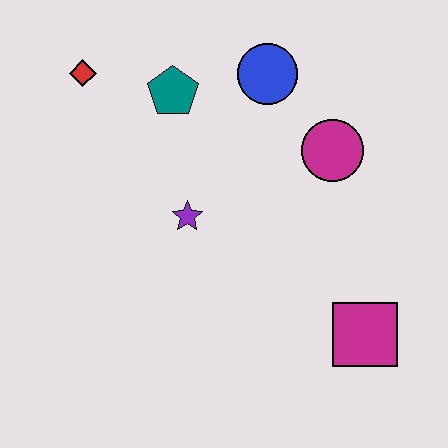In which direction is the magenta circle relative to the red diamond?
The magenta circle is to the right of the red diamond.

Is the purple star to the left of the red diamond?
No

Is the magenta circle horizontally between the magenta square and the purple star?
Yes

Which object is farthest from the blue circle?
The magenta square is farthest from the blue circle.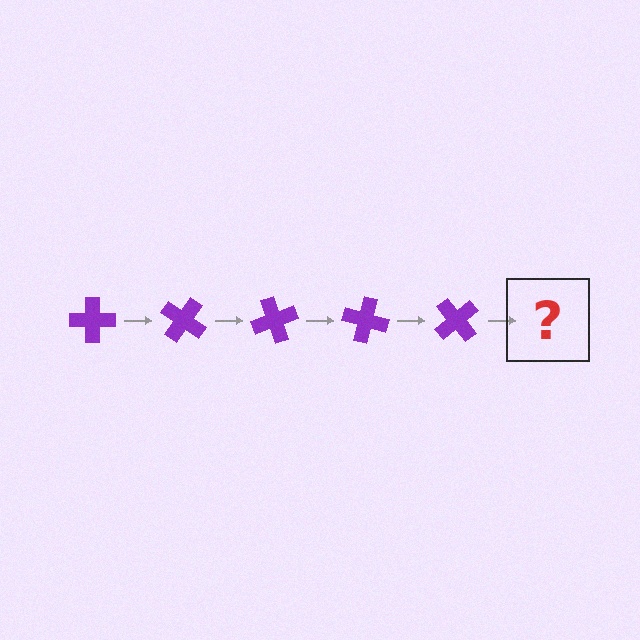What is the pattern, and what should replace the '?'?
The pattern is that the cross rotates 35 degrees each step. The '?' should be a purple cross rotated 175 degrees.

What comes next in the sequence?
The next element should be a purple cross rotated 175 degrees.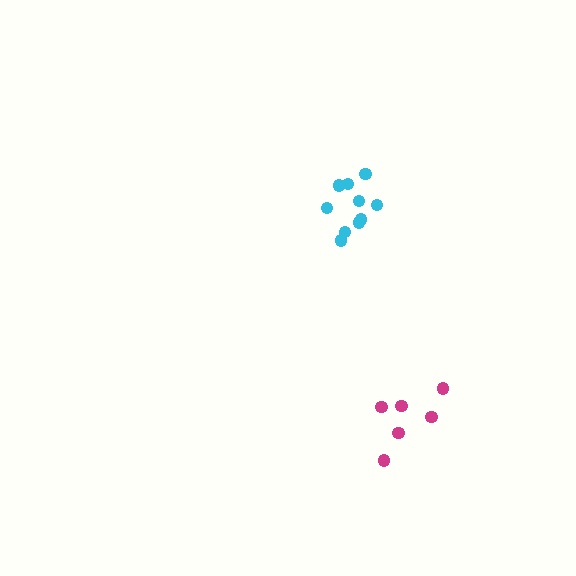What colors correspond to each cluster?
The clusters are colored: magenta, cyan.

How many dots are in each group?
Group 1: 6 dots, Group 2: 10 dots (16 total).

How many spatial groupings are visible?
There are 2 spatial groupings.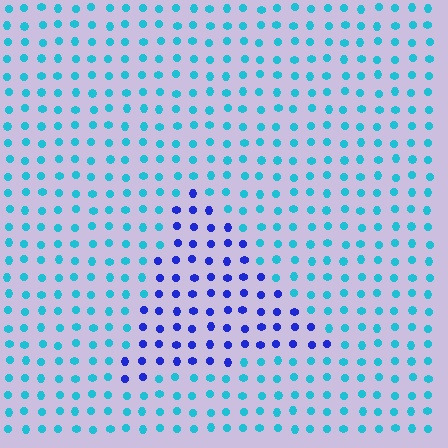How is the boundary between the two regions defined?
The boundary is defined purely by a slight shift in hue (about 51 degrees). Spacing, size, and orientation are identical on both sides.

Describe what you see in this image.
The image is filled with small cyan elements in a uniform arrangement. A triangle-shaped region is visible where the elements are tinted to a slightly different hue, forming a subtle color boundary.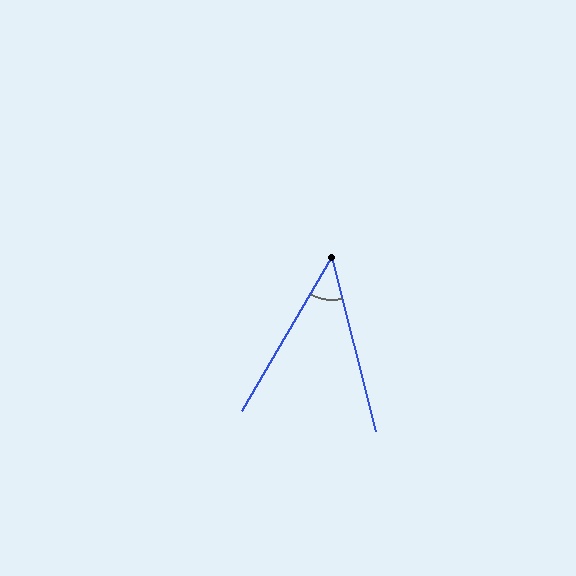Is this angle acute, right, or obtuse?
It is acute.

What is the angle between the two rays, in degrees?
Approximately 45 degrees.